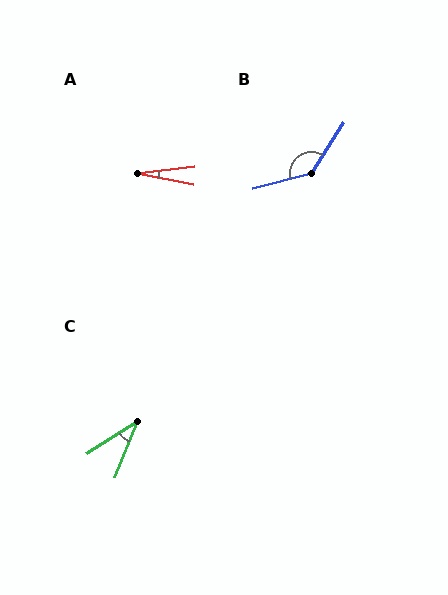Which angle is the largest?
B, at approximately 137 degrees.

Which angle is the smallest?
A, at approximately 18 degrees.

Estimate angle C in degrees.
Approximately 35 degrees.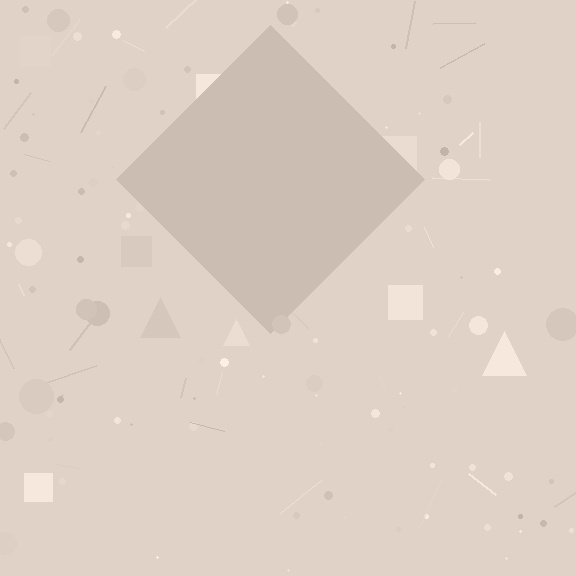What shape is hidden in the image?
A diamond is hidden in the image.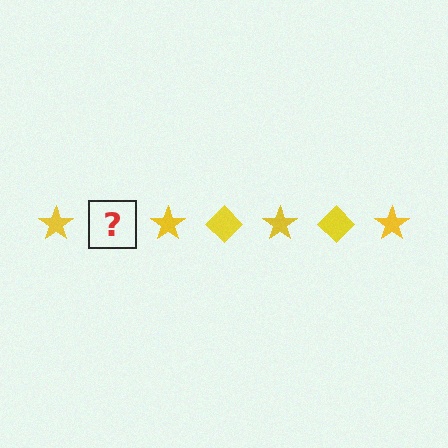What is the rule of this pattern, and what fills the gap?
The rule is that the pattern cycles through star, diamond shapes in yellow. The gap should be filled with a yellow diamond.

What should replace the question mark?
The question mark should be replaced with a yellow diamond.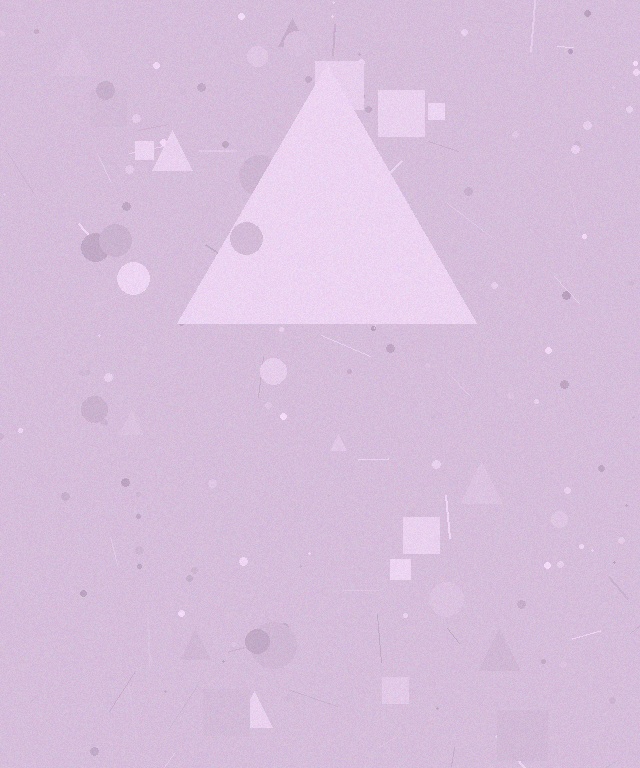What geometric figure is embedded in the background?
A triangle is embedded in the background.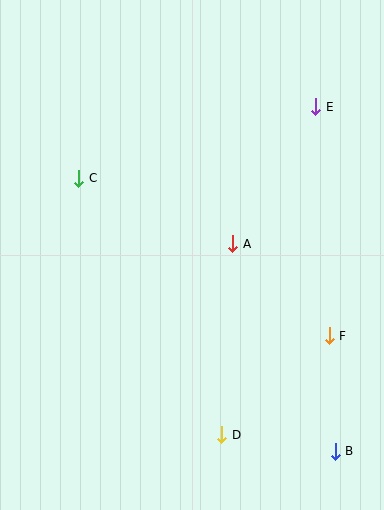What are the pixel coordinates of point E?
Point E is at (316, 107).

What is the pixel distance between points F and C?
The distance between F and C is 296 pixels.